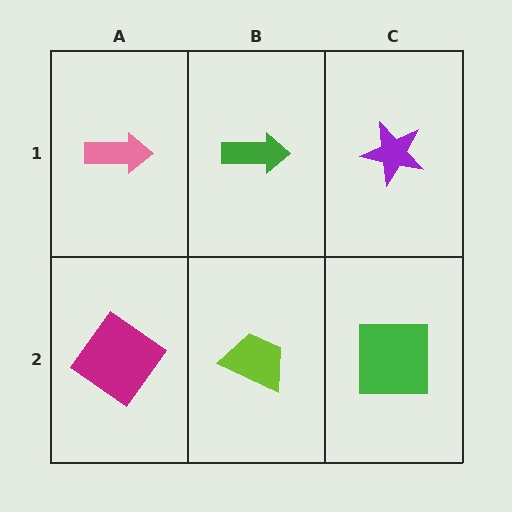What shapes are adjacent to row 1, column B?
A lime trapezoid (row 2, column B), a pink arrow (row 1, column A), a purple star (row 1, column C).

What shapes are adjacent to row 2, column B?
A green arrow (row 1, column B), a magenta diamond (row 2, column A), a green square (row 2, column C).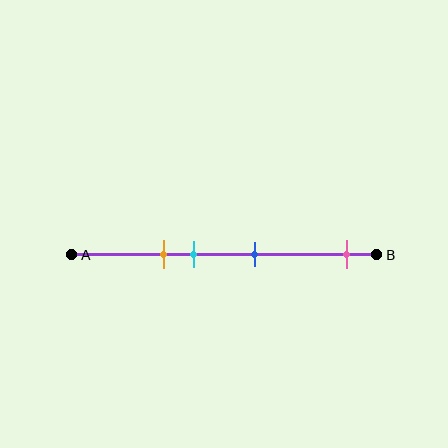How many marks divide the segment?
There are 4 marks dividing the segment.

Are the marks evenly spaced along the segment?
No, the marks are not evenly spaced.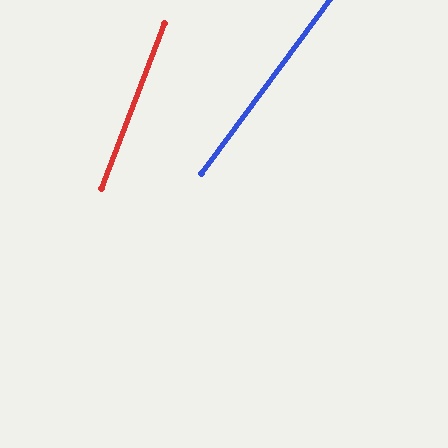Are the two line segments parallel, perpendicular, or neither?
Neither parallel nor perpendicular — they differ by about 15°.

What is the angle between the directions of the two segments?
Approximately 15 degrees.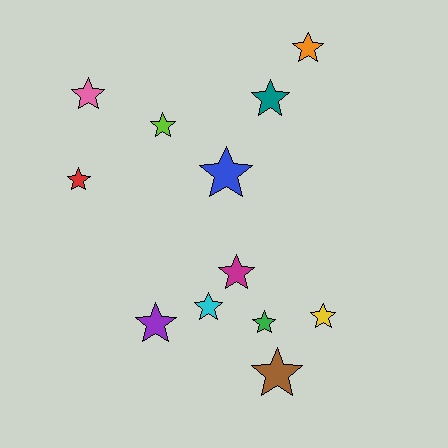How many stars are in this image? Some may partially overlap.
There are 12 stars.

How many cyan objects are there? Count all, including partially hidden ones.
There is 1 cyan object.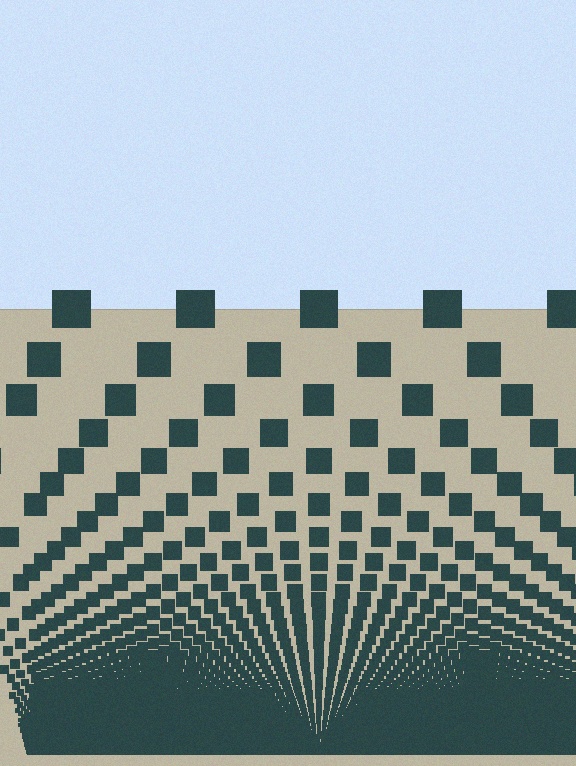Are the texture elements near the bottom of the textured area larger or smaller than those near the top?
Smaller. The gradient is inverted — elements near the bottom are smaller and denser.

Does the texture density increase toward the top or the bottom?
Density increases toward the bottom.